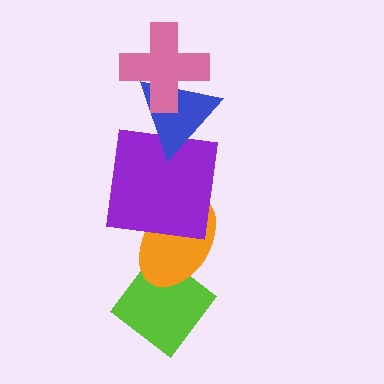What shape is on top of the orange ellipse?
The purple square is on top of the orange ellipse.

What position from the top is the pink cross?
The pink cross is 1st from the top.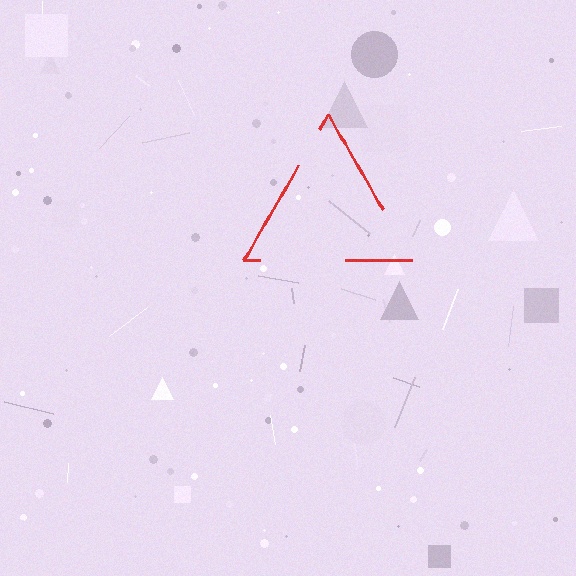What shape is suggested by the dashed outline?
The dashed outline suggests a triangle.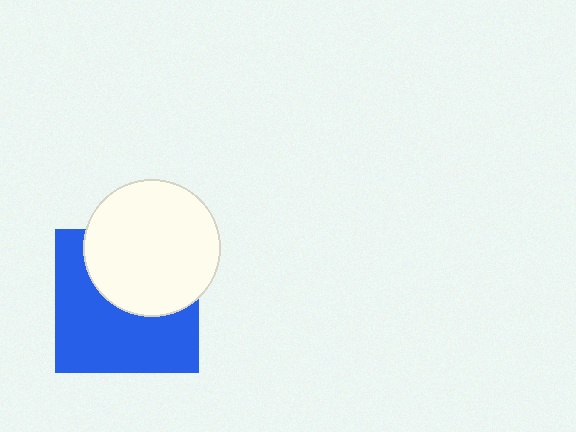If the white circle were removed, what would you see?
You would see the complete blue square.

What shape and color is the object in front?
The object in front is a white circle.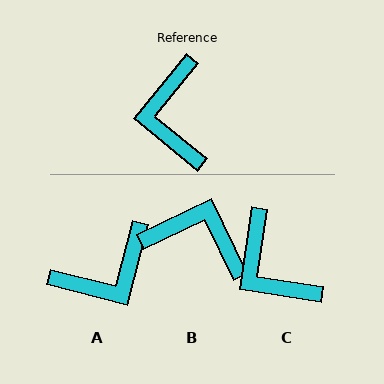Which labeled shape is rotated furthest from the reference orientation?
A, about 115 degrees away.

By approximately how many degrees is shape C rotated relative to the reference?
Approximately 31 degrees counter-clockwise.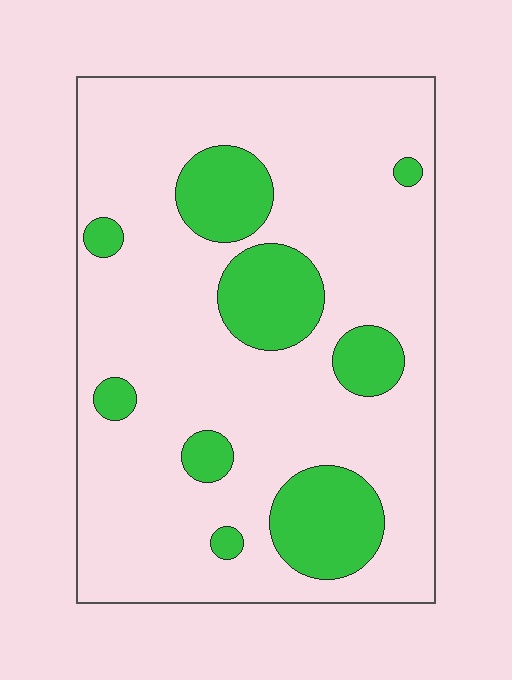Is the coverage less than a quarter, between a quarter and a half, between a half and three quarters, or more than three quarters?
Less than a quarter.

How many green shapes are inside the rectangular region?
9.